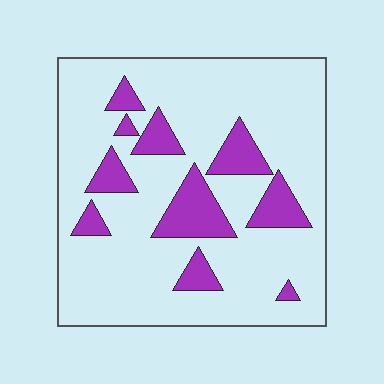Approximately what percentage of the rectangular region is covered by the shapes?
Approximately 20%.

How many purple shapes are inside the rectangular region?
10.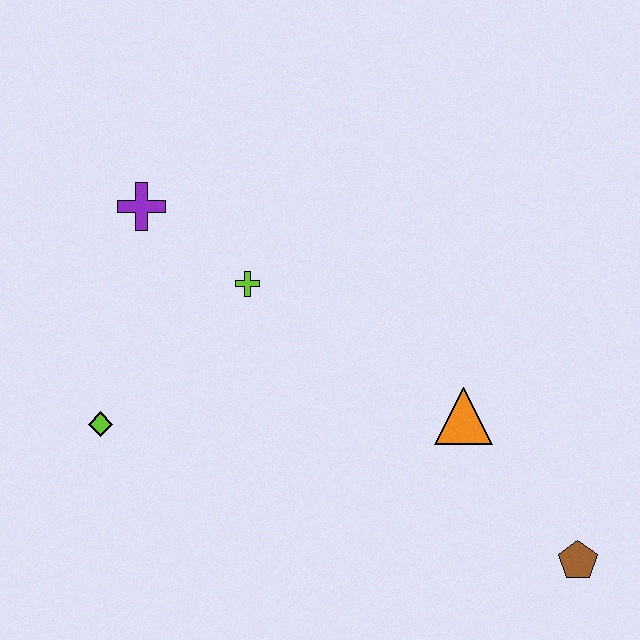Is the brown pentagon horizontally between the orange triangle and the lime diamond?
No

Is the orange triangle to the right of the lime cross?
Yes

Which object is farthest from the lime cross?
The brown pentagon is farthest from the lime cross.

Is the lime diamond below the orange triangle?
Yes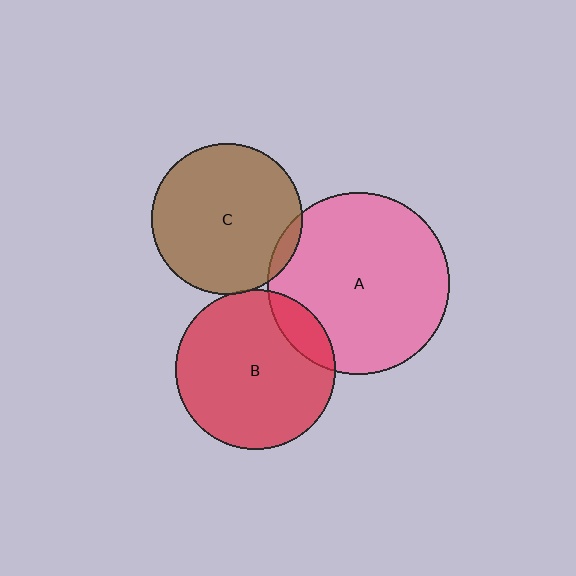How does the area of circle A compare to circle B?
Approximately 1.3 times.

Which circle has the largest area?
Circle A (pink).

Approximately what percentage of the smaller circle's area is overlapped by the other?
Approximately 5%.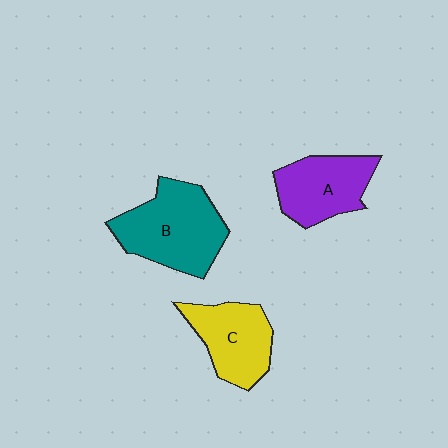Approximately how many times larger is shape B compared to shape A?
Approximately 1.4 times.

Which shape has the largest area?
Shape B (teal).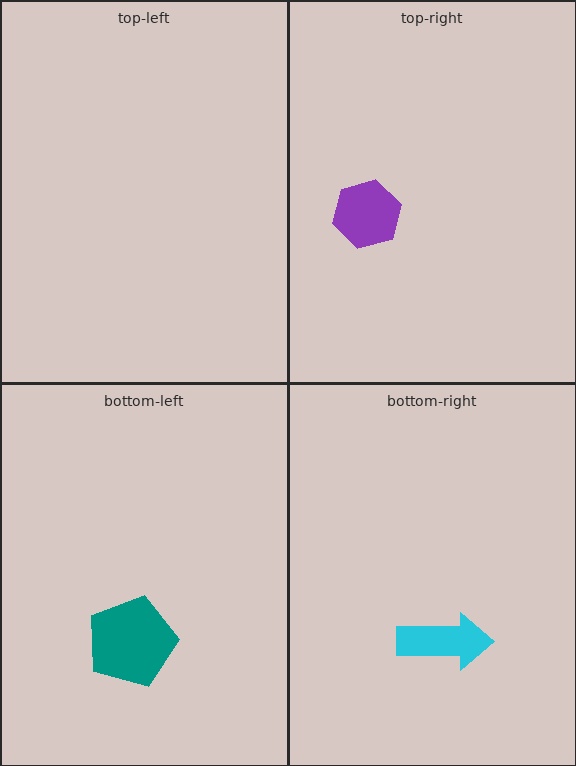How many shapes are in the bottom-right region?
1.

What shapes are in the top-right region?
The purple hexagon.